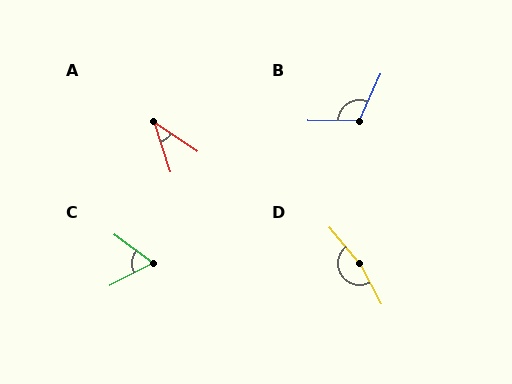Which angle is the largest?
D, at approximately 169 degrees.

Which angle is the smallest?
A, at approximately 38 degrees.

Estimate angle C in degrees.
Approximately 64 degrees.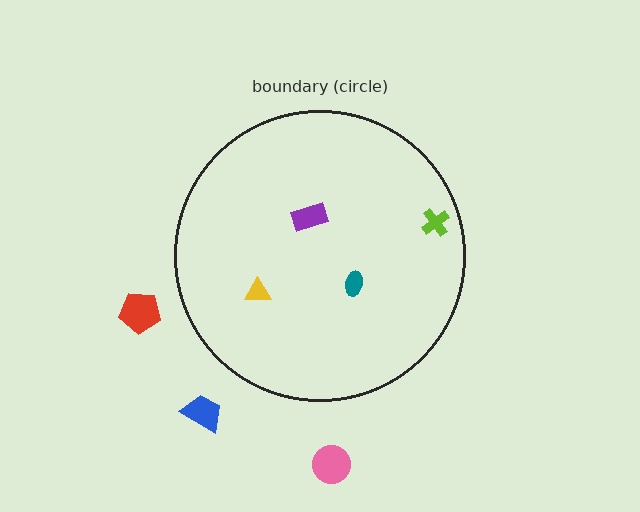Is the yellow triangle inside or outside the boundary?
Inside.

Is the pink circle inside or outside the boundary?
Outside.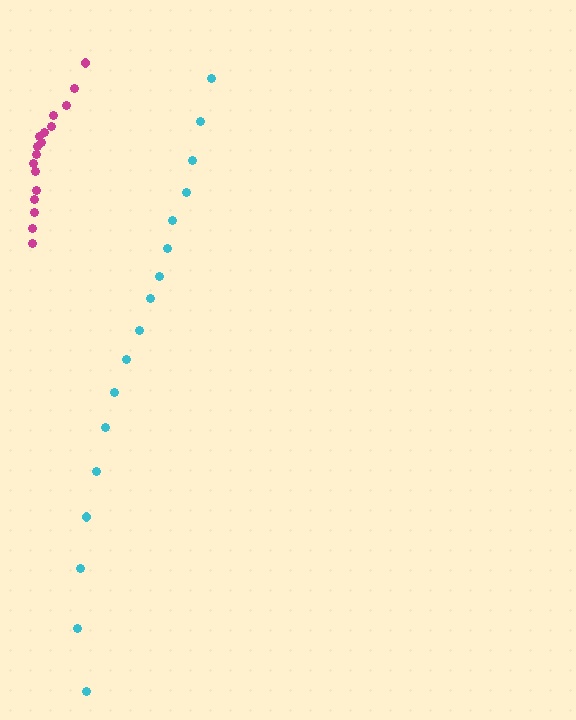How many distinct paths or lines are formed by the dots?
There are 2 distinct paths.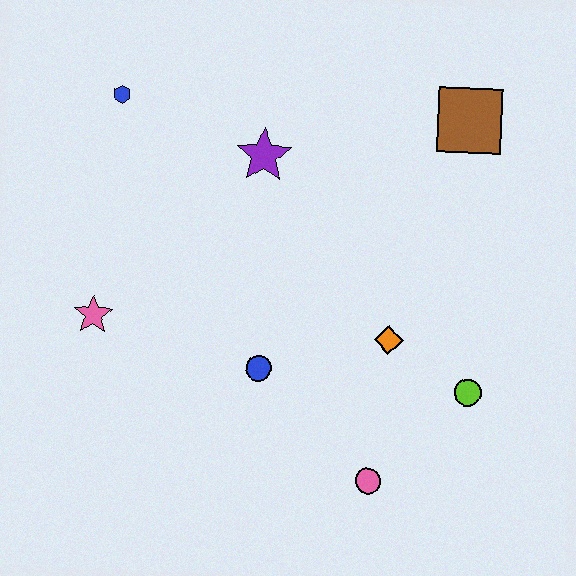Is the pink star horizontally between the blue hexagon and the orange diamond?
No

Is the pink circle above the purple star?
No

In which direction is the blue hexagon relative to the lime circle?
The blue hexagon is to the left of the lime circle.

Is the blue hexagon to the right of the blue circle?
No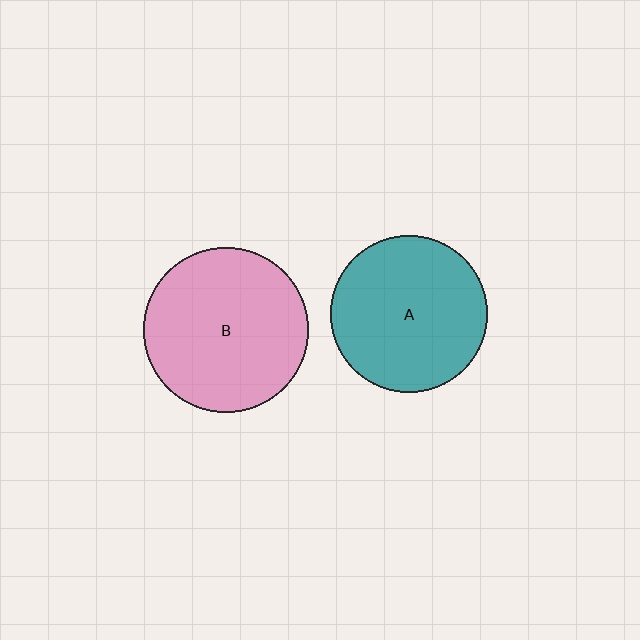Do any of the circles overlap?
No, none of the circles overlap.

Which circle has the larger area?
Circle B (pink).